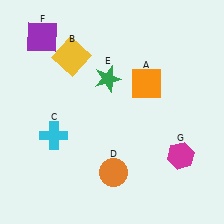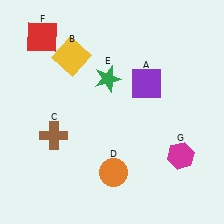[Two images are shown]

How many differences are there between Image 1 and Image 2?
There are 3 differences between the two images.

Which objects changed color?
A changed from orange to purple. C changed from cyan to brown. F changed from purple to red.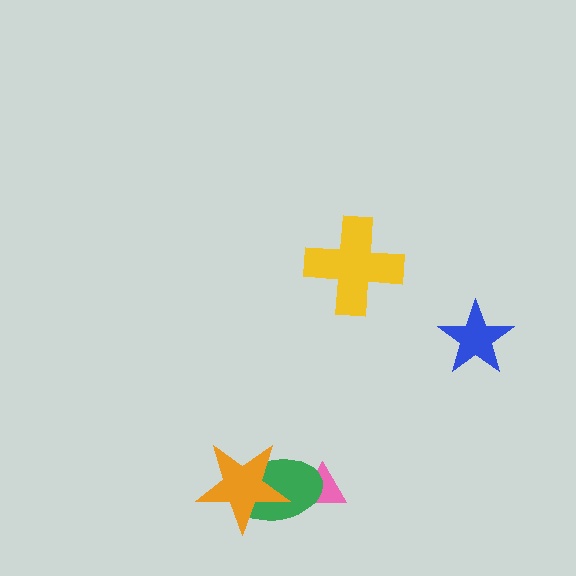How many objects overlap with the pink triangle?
1 object overlaps with the pink triangle.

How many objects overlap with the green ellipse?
2 objects overlap with the green ellipse.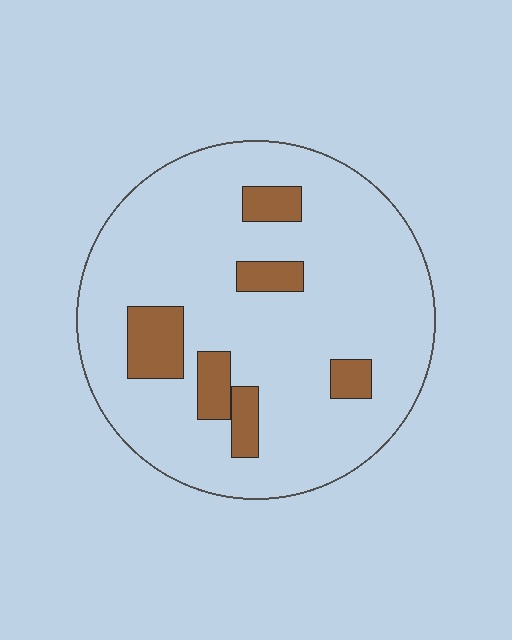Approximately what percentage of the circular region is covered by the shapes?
Approximately 15%.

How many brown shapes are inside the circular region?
6.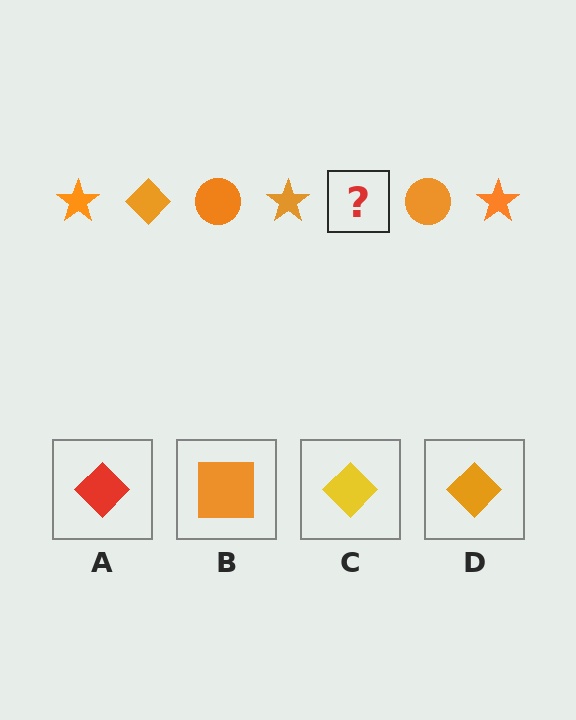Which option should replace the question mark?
Option D.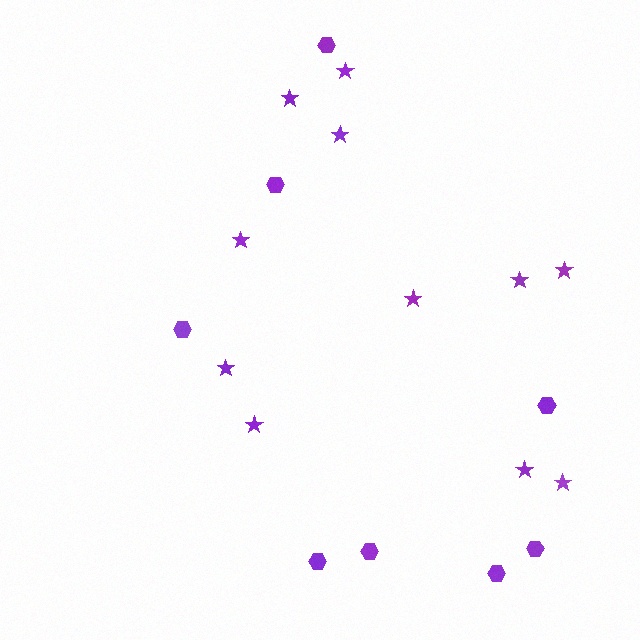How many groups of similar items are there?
There are 2 groups: one group of stars (11) and one group of hexagons (8).